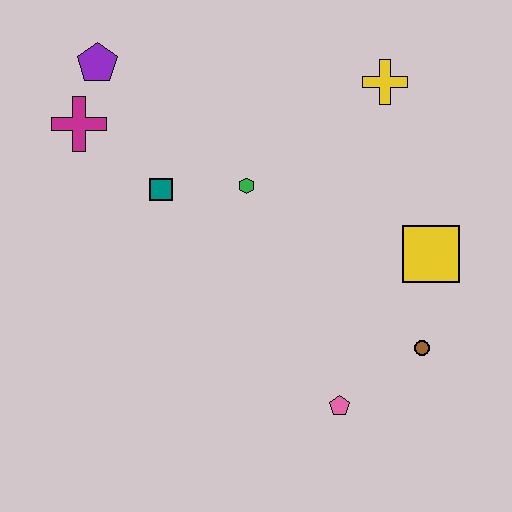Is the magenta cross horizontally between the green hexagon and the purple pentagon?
No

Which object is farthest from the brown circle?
The purple pentagon is farthest from the brown circle.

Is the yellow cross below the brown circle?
No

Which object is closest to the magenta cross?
The purple pentagon is closest to the magenta cross.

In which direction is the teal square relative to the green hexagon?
The teal square is to the left of the green hexagon.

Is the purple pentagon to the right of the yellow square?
No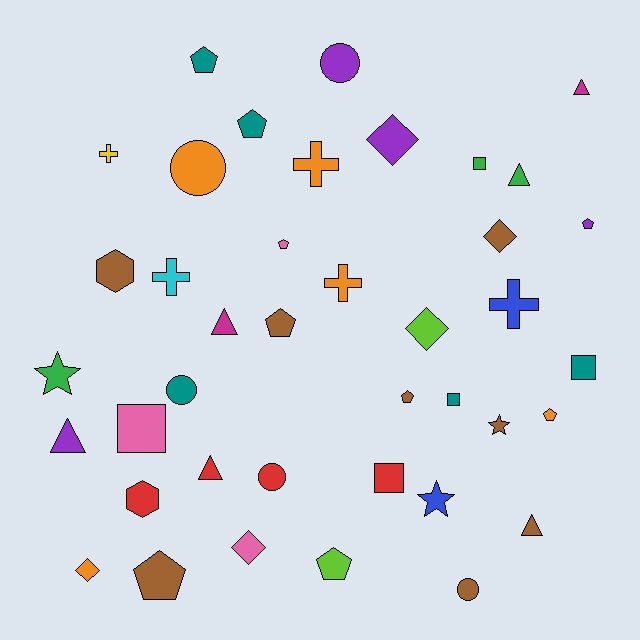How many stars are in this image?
There are 3 stars.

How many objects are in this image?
There are 40 objects.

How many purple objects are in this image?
There are 4 purple objects.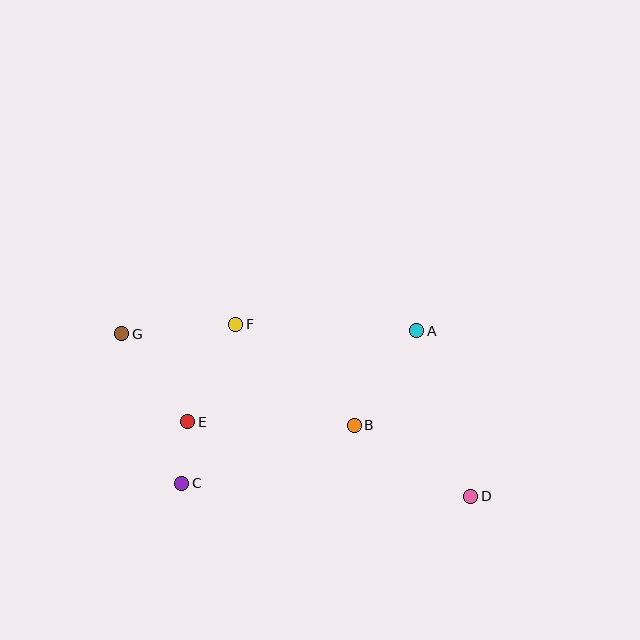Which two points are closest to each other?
Points C and E are closest to each other.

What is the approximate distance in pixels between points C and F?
The distance between C and F is approximately 168 pixels.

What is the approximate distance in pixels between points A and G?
The distance between A and G is approximately 295 pixels.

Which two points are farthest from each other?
Points D and G are farthest from each other.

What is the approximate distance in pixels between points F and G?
The distance between F and G is approximately 114 pixels.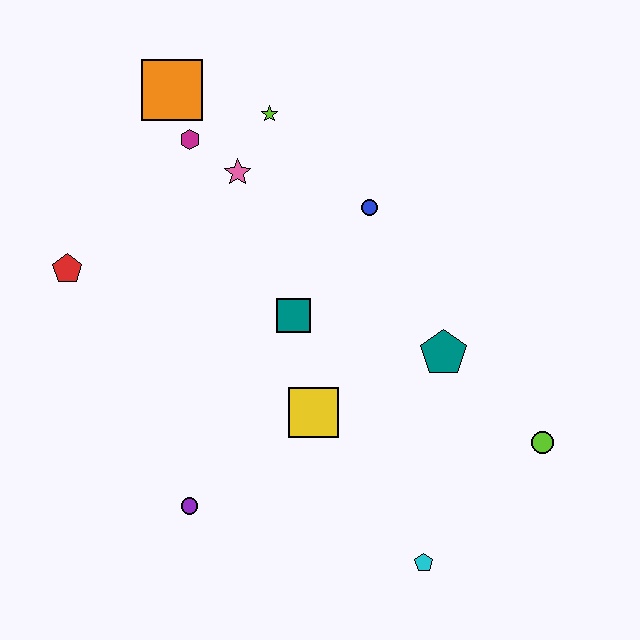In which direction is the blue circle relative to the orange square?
The blue circle is to the right of the orange square.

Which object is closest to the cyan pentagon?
The lime circle is closest to the cyan pentagon.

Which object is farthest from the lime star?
The cyan pentagon is farthest from the lime star.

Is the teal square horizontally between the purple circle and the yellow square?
Yes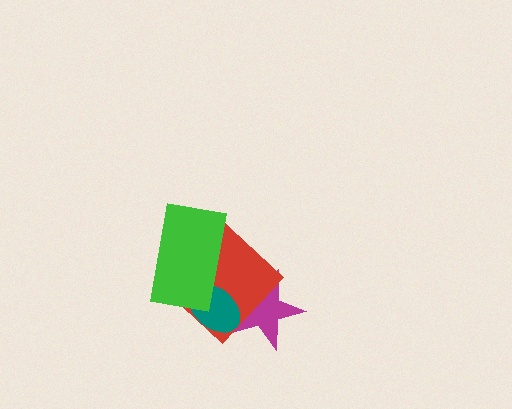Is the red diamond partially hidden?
Yes, it is partially covered by another shape.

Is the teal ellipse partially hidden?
Yes, it is partially covered by another shape.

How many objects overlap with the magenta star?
2 objects overlap with the magenta star.